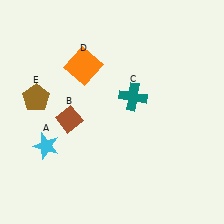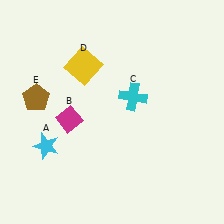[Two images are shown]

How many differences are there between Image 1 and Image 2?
There are 3 differences between the two images.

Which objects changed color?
B changed from brown to magenta. C changed from teal to cyan. D changed from orange to yellow.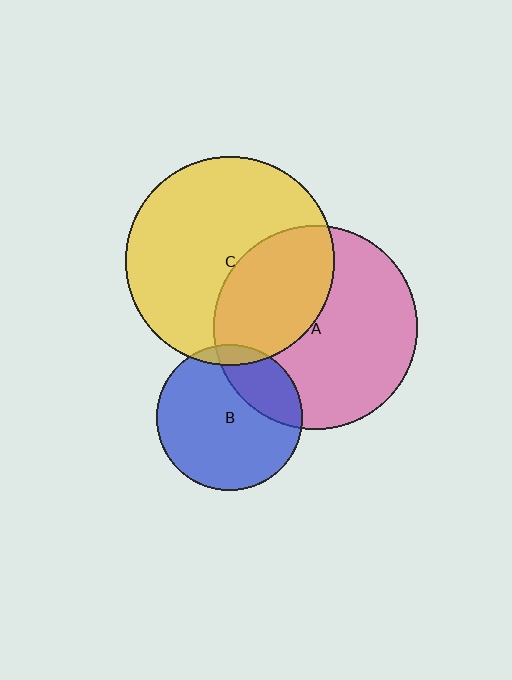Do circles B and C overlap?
Yes.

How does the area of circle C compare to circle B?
Approximately 2.0 times.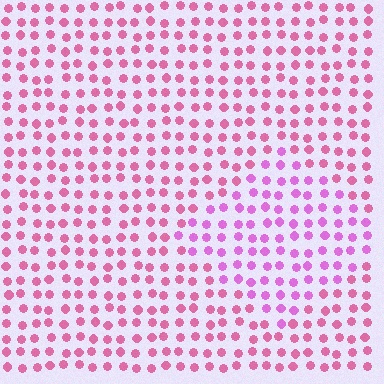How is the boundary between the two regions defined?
The boundary is defined purely by a slight shift in hue (about 29 degrees). Spacing, size, and orientation are identical on both sides.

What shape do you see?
I see a diamond.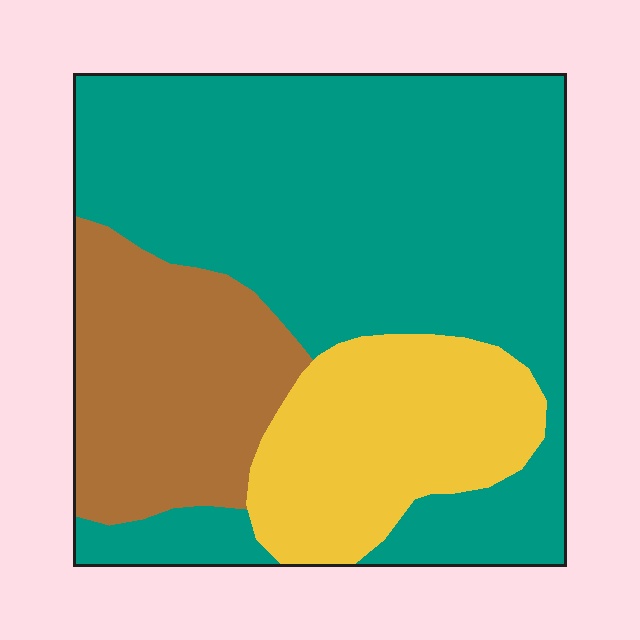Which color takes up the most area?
Teal, at roughly 60%.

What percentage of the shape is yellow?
Yellow covers roughly 20% of the shape.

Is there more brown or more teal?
Teal.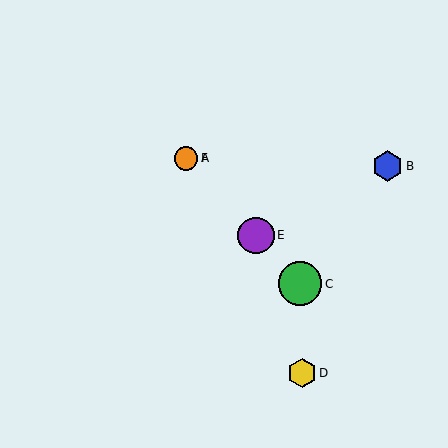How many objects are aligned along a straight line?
4 objects (A, C, E, F) are aligned along a straight line.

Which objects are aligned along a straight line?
Objects A, C, E, F are aligned along a straight line.